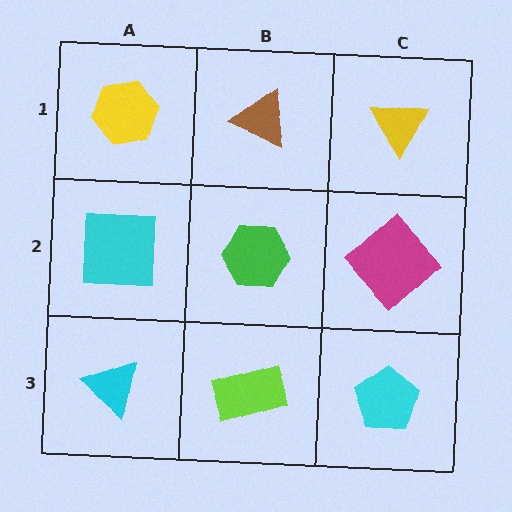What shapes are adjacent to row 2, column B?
A brown triangle (row 1, column B), a lime rectangle (row 3, column B), a cyan square (row 2, column A), a magenta diamond (row 2, column C).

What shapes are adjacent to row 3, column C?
A magenta diamond (row 2, column C), a lime rectangle (row 3, column B).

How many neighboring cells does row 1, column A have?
2.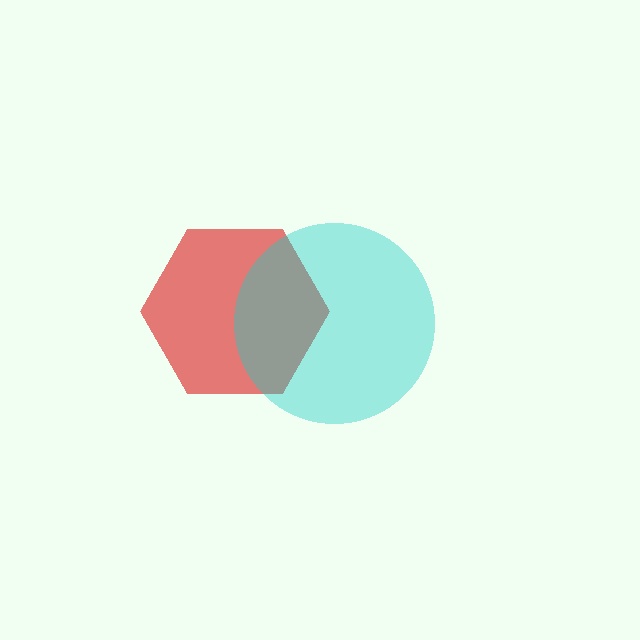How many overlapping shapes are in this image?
There are 2 overlapping shapes in the image.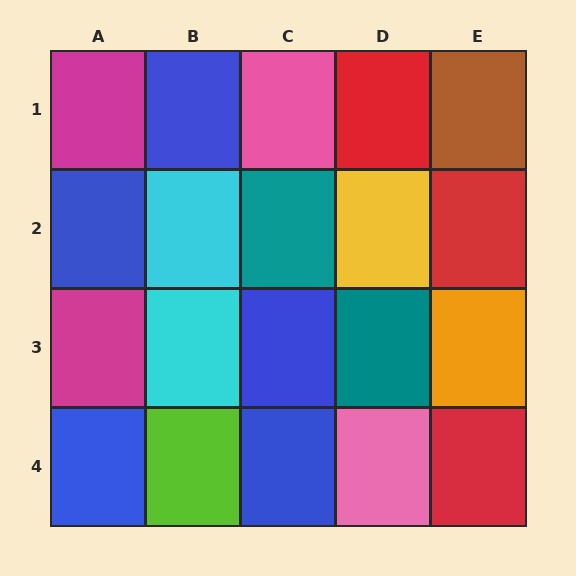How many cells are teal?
2 cells are teal.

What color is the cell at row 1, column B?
Blue.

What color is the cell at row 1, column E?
Brown.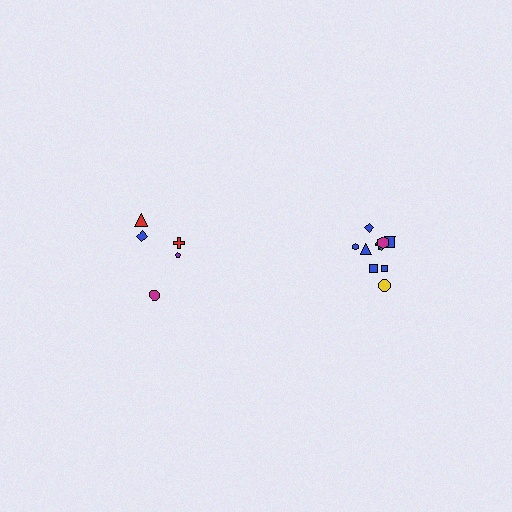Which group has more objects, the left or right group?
The right group.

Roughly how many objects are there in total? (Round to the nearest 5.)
Roughly 15 objects in total.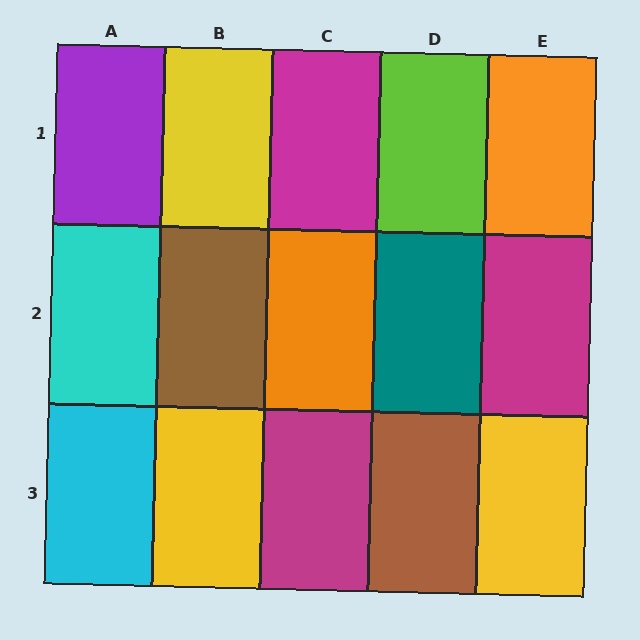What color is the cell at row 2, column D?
Teal.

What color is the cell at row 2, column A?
Cyan.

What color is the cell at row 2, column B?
Brown.